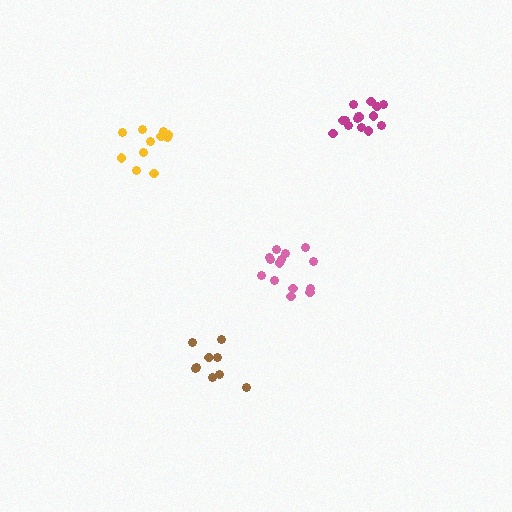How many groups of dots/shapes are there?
There are 4 groups.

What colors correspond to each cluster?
The clusters are colored: brown, magenta, pink, yellow.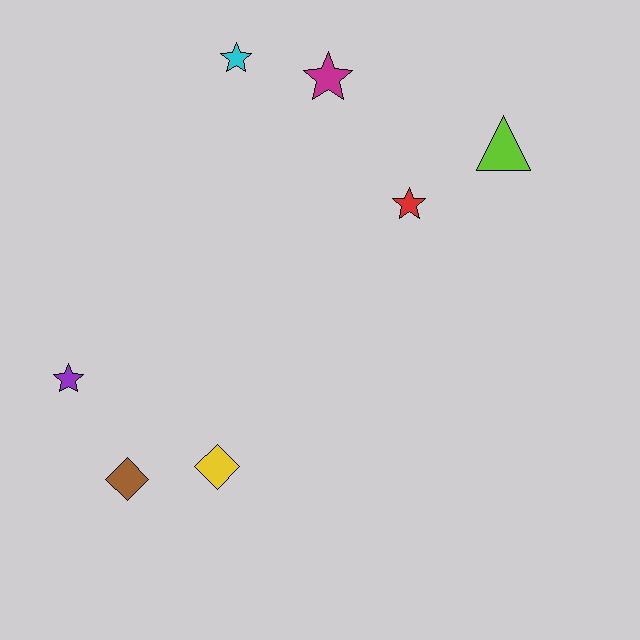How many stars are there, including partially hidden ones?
There are 4 stars.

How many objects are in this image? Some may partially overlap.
There are 7 objects.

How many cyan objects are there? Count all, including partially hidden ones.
There is 1 cyan object.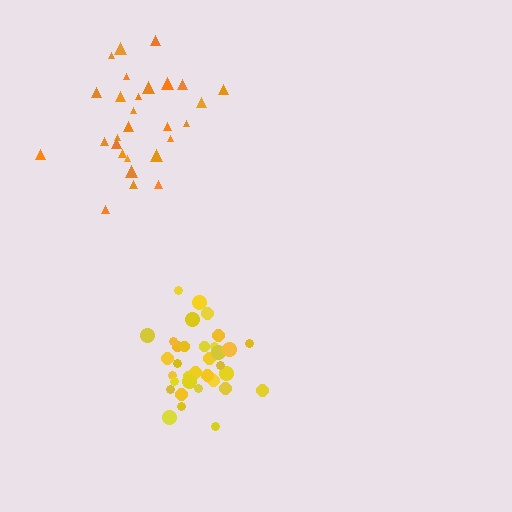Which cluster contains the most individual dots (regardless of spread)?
Yellow (34).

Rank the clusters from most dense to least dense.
yellow, orange.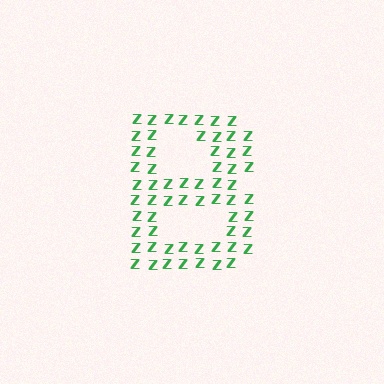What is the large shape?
The large shape is the letter B.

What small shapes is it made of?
It is made of small letter Z's.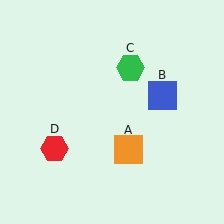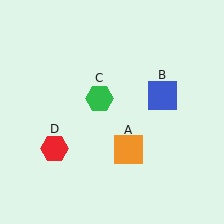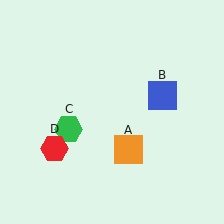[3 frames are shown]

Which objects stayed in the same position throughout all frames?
Orange square (object A) and blue square (object B) and red hexagon (object D) remained stationary.